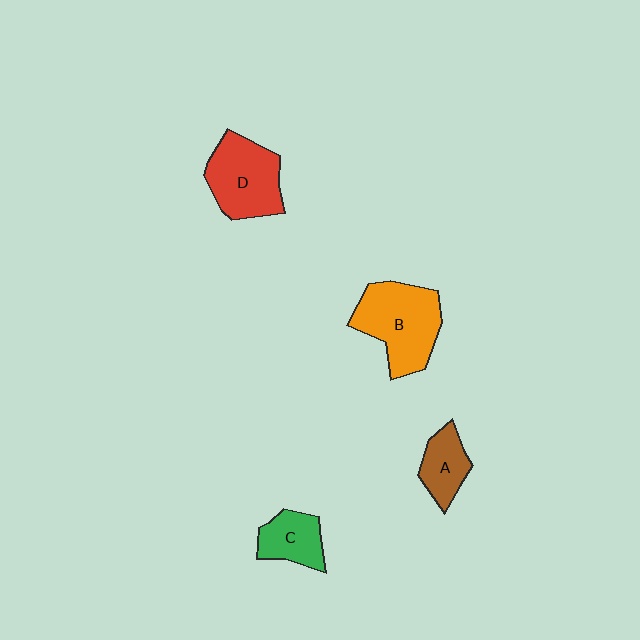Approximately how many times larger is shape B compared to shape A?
Approximately 2.1 times.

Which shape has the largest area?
Shape B (orange).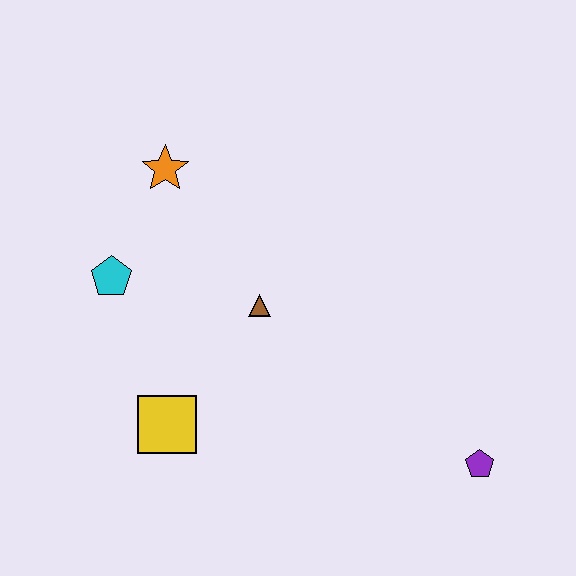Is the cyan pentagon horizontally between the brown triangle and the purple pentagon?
No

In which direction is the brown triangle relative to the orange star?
The brown triangle is below the orange star.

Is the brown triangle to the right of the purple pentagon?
No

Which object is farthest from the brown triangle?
The purple pentagon is farthest from the brown triangle.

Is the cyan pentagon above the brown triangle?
Yes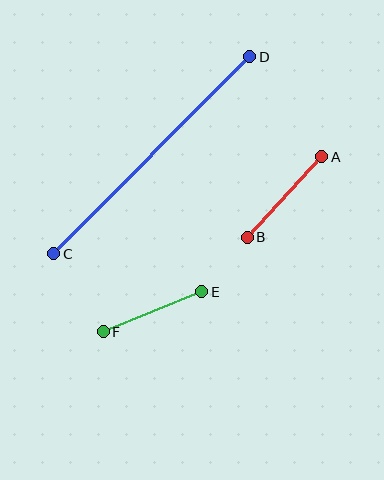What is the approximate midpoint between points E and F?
The midpoint is at approximately (153, 312) pixels.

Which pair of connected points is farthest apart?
Points C and D are farthest apart.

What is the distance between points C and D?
The distance is approximately 278 pixels.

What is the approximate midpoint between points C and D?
The midpoint is at approximately (152, 155) pixels.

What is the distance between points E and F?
The distance is approximately 106 pixels.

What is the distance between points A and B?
The distance is approximately 110 pixels.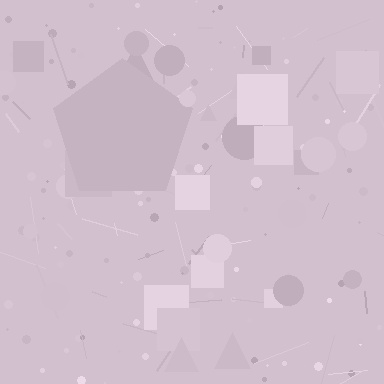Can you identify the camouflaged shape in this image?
The camouflaged shape is a pentagon.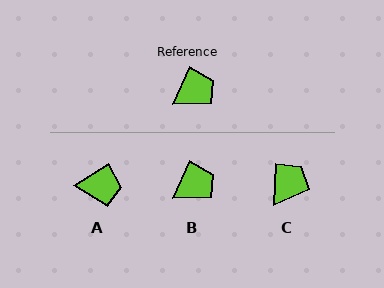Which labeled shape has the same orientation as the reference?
B.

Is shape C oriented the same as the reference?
No, it is off by about 22 degrees.